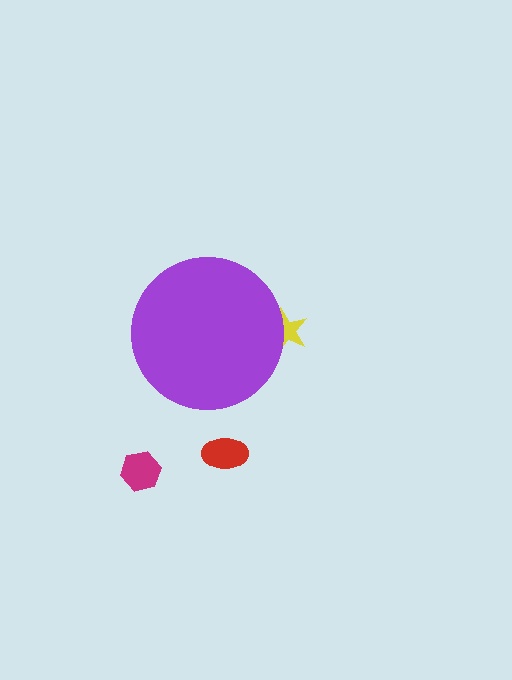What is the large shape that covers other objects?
A purple circle.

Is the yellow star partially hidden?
Yes, the yellow star is partially hidden behind the purple circle.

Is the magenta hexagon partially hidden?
No, the magenta hexagon is fully visible.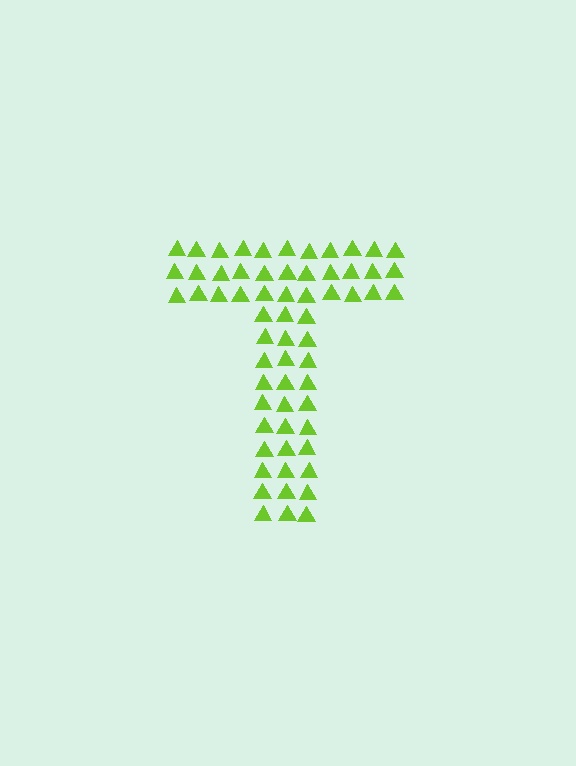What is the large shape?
The large shape is the letter T.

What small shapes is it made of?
It is made of small triangles.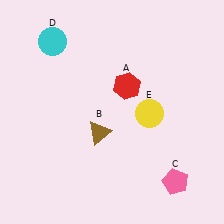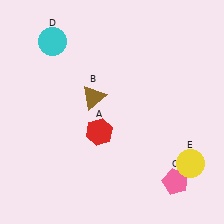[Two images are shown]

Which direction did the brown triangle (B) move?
The brown triangle (B) moved up.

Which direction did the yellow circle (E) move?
The yellow circle (E) moved down.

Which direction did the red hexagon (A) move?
The red hexagon (A) moved down.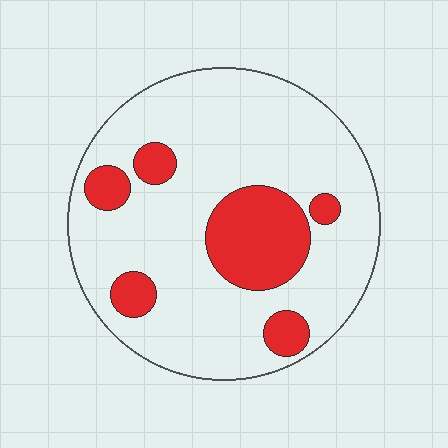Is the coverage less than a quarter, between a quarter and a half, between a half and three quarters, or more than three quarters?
Less than a quarter.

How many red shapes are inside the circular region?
6.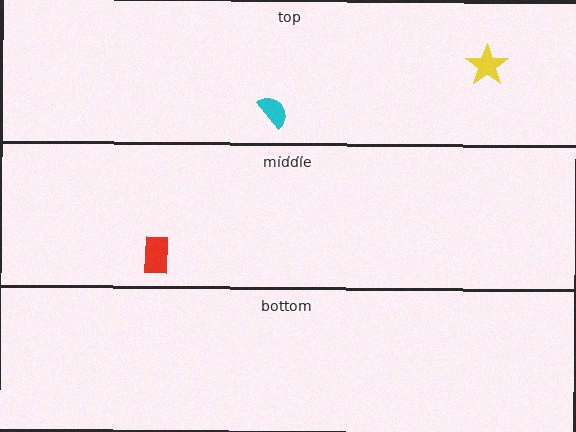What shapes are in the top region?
The yellow star, the cyan semicircle.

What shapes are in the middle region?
The red rectangle.